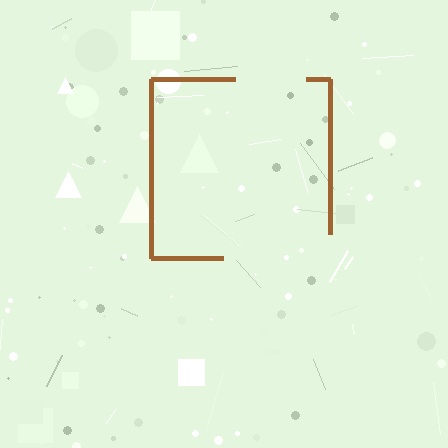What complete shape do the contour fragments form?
The contour fragments form a square.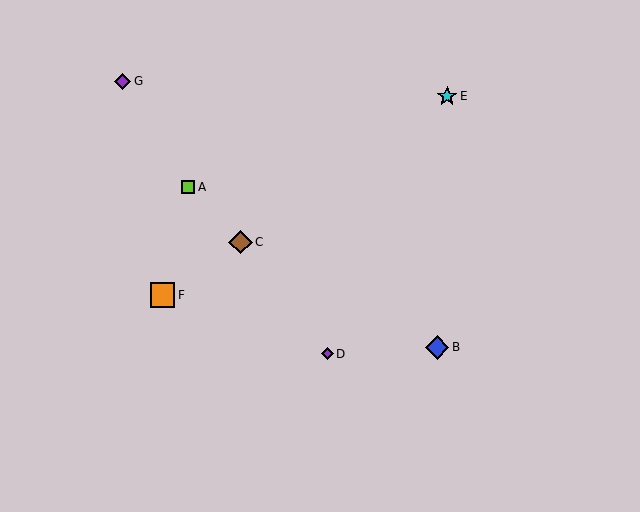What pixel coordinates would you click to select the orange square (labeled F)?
Click at (163, 295) to select the orange square F.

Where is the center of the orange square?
The center of the orange square is at (163, 295).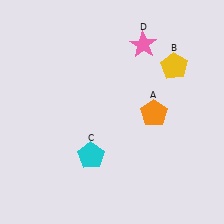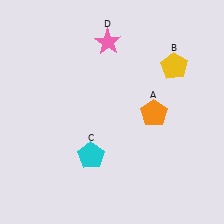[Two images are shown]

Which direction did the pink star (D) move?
The pink star (D) moved left.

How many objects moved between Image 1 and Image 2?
1 object moved between the two images.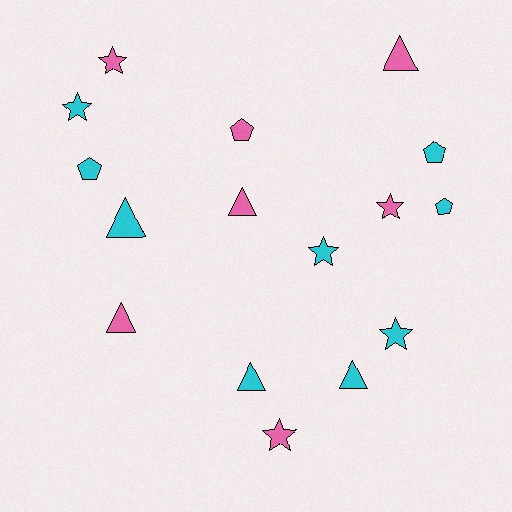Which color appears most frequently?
Cyan, with 9 objects.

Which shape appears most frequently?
Triangle, with 6 objects.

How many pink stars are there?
There are 3 pink stars.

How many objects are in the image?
There are 16 objects.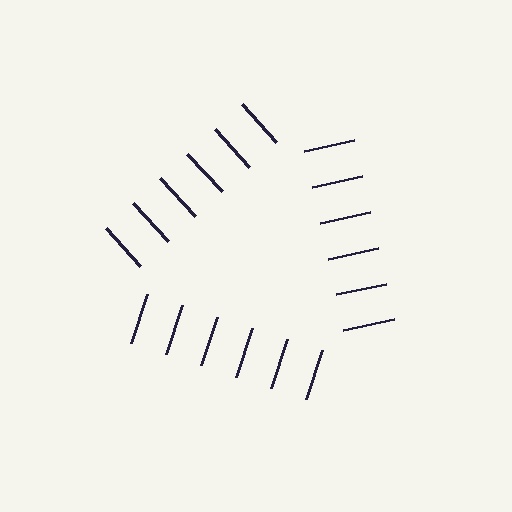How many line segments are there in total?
18 — 6 along each of the 3 edges.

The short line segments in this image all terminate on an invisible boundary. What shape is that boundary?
An illusory triangle — the line segments terminate on its edges but no continuous stroke is drawn.